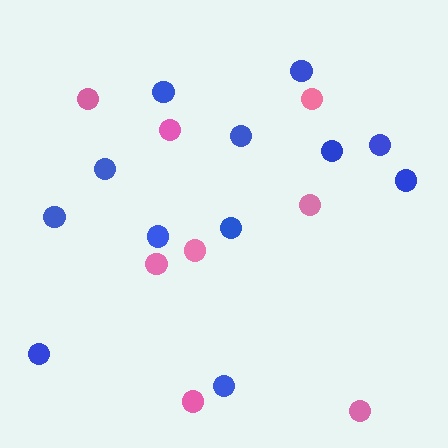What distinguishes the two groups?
There are 2 groups: one group of blue circles (12) and one group of pink circles (8).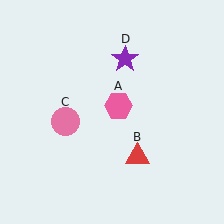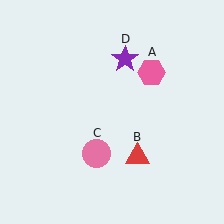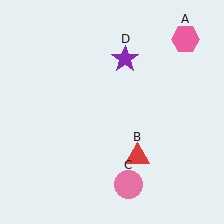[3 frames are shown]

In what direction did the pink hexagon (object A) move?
The pink hexagon (object A) moved up and to the right.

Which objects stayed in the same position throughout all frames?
Red triangle (object B) and purple star (object D) remained stationary.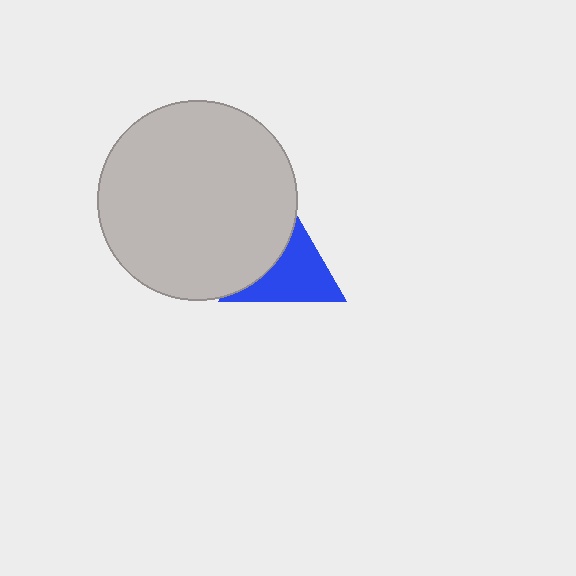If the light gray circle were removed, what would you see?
You would see the complete blue triangle.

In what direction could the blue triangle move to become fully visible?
The blue triangle could move right. That would shift it out from behind the light gray circle entirely.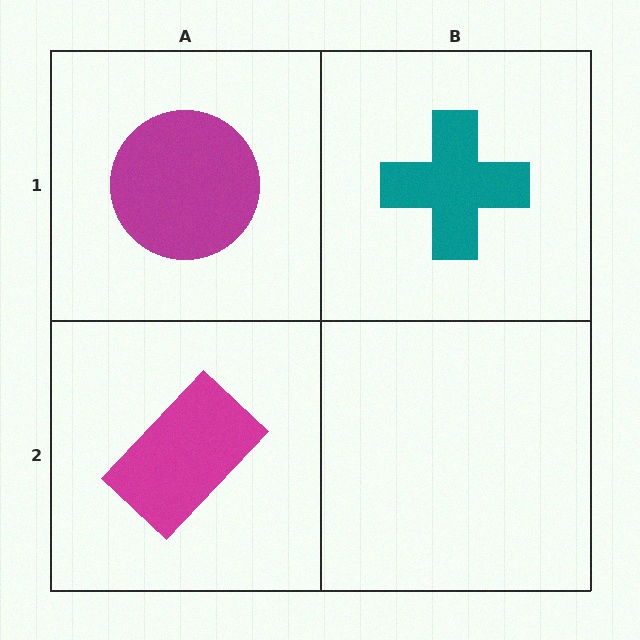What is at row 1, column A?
A magenta circle.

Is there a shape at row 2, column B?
No, that cell is empty.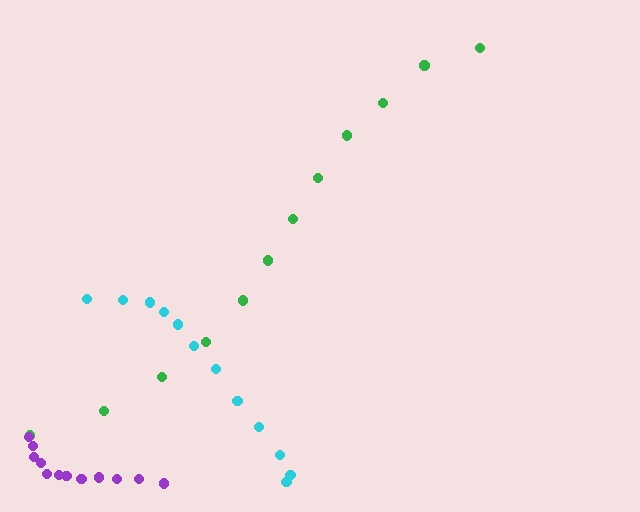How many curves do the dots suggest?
There are 3 distinct paths.